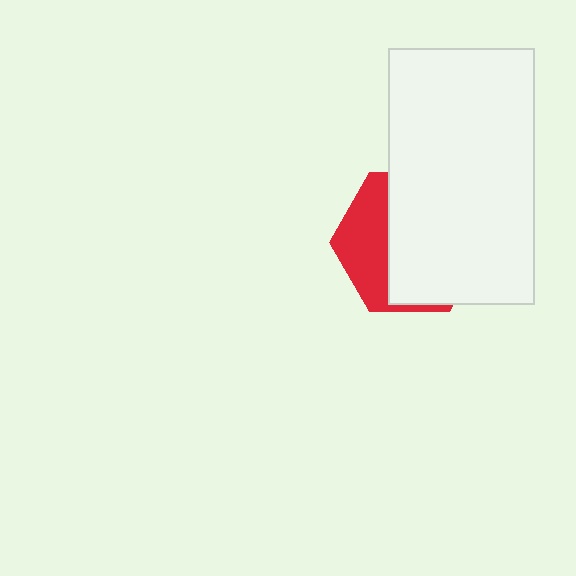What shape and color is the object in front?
The object in front is a white rectangle.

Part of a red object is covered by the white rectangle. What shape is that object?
It is a hexagon.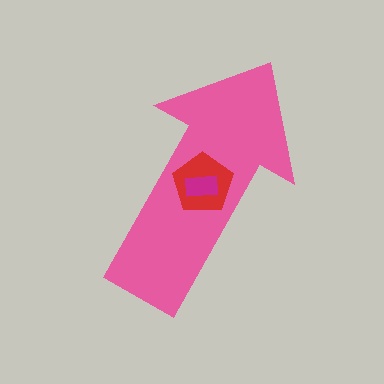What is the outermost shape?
The pink arrow.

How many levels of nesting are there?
3.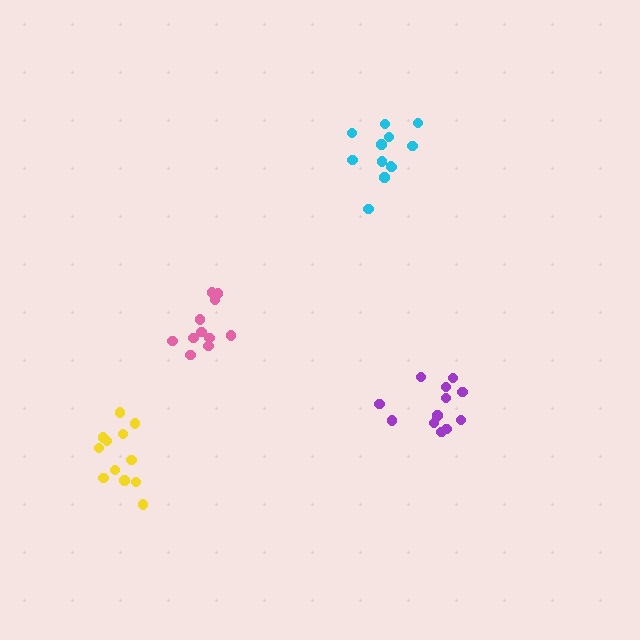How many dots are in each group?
Group 1: 12 dots, Group 2: 12 dots, Group 3: 12 dots, Group 4: 11 dots (47 total).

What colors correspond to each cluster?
The clusters are colored: purple, cyan, yellow, pink.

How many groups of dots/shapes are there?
There are 4 groups.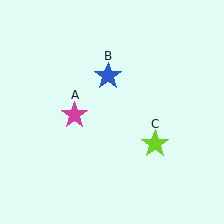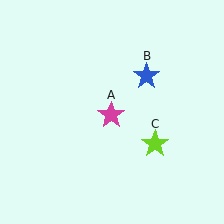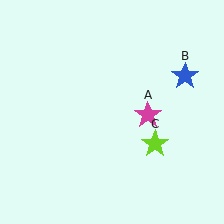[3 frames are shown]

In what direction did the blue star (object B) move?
The blue star (object B) moved right.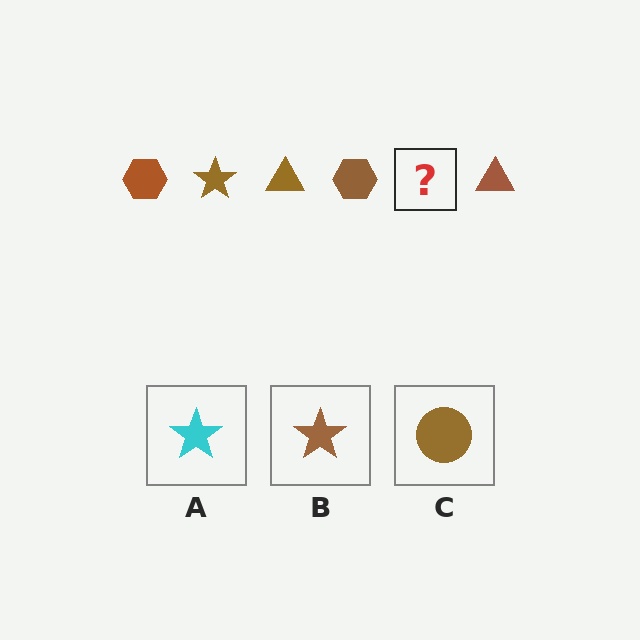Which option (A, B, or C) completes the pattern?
B.